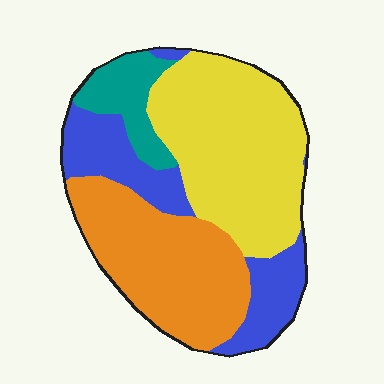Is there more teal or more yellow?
Yellow.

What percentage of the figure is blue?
Blue covers about 20% of the figure.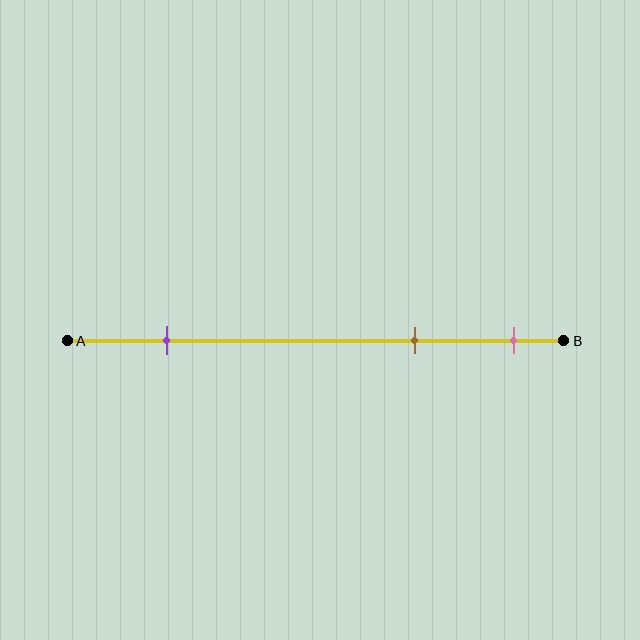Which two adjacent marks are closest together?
The brown and pink marks are the closest adjacent pair.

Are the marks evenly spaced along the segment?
No, the marks are not evenly spaced.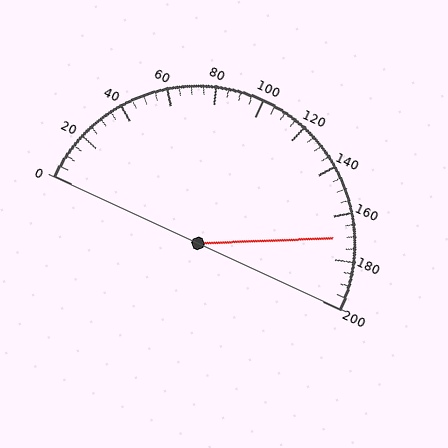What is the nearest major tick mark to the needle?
The nearest major tick mark is 160.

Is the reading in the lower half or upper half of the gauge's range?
The reading is in the upper half of the range (0 to 200).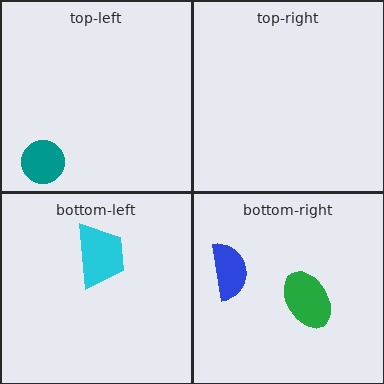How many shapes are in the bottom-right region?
2.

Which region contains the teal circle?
The top-left region.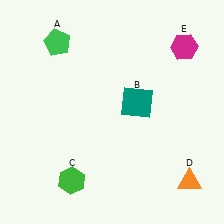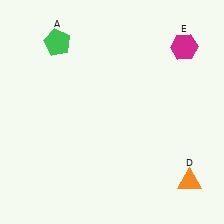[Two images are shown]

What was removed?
The green hexagon (C), the teal square (B) were removed in Image 2.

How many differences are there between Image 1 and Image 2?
There are 2 differences between the two images.